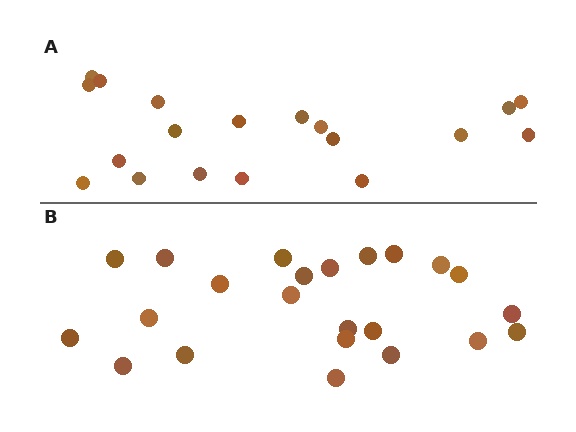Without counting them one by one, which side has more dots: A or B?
Region B (the bottom region) has more dots.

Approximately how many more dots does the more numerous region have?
Region B has about 4 more dots than region A.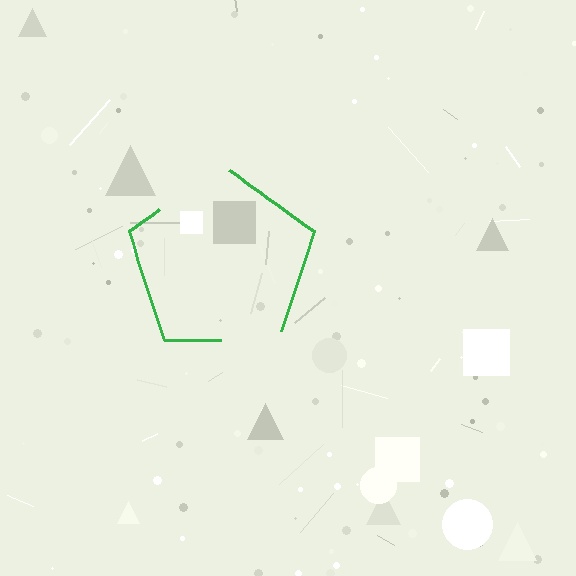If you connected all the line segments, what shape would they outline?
They would outline a pentagon.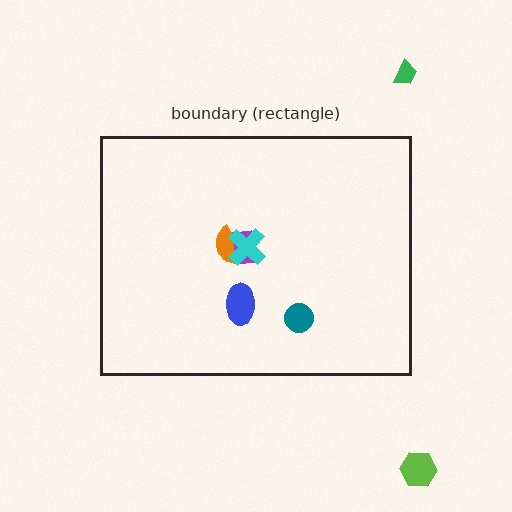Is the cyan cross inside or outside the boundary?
Inside.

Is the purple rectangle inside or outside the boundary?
Inside.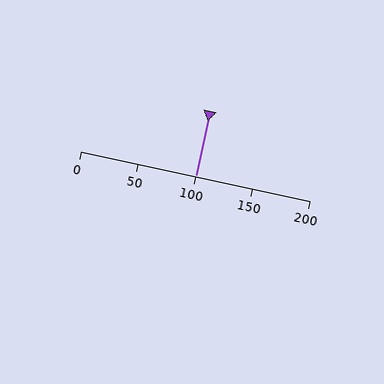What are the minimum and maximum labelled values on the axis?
The axis runs from 0 to 200.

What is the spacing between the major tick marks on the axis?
The major ticks are spaced 50 apart.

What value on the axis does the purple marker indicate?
The marker indicates approximately 100.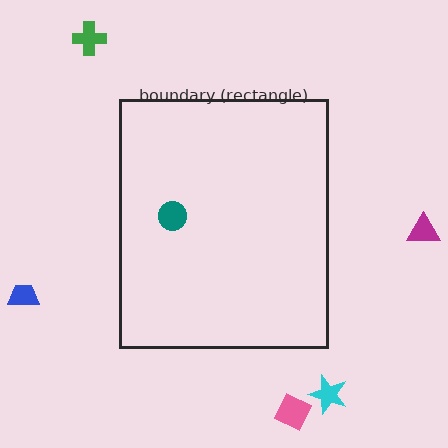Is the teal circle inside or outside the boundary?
Inside.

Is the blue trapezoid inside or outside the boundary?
Outside.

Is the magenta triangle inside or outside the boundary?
Outside.